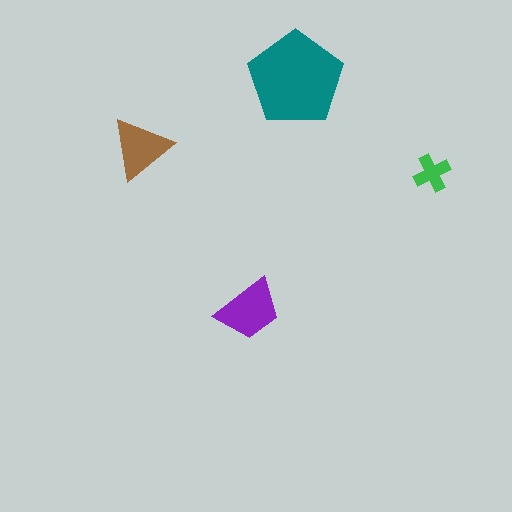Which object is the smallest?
The green cross.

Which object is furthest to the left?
The brown triangle is leftmost.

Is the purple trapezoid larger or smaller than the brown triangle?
Larger.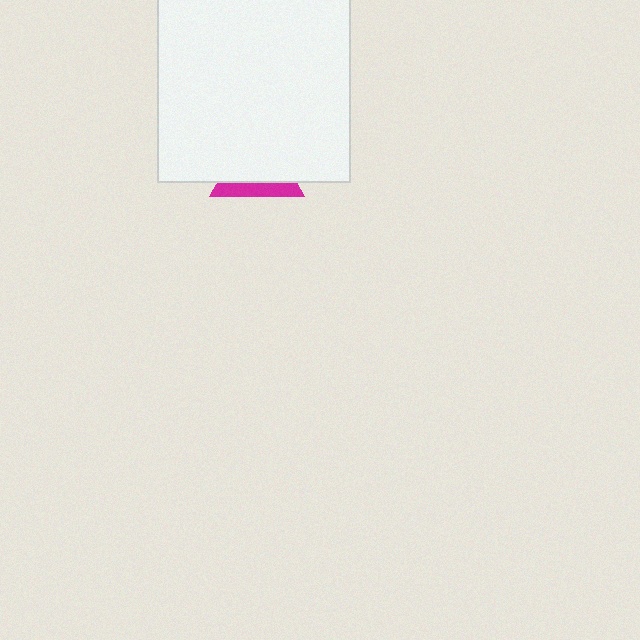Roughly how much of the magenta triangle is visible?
A small part of it is visible (roughly 30%).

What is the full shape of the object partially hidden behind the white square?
The partially hidden object is a magenta triangle.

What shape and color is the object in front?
The object in front is a white square.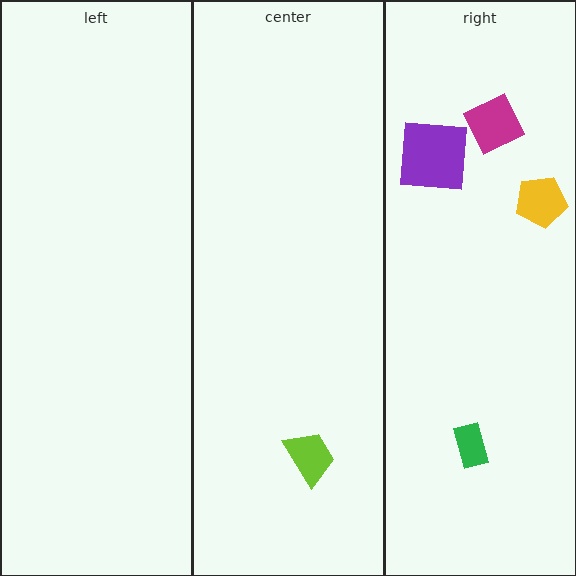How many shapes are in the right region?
4.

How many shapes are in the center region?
1.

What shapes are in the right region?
The magenta diamond, the green rectangle, the purple square, the yellow pentagon.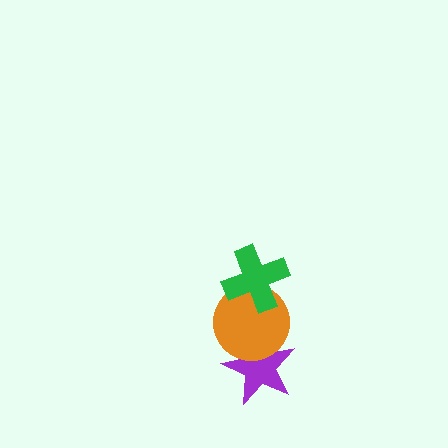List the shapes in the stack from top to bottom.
From top to bottom: the green cross, the orange circle, the purple star.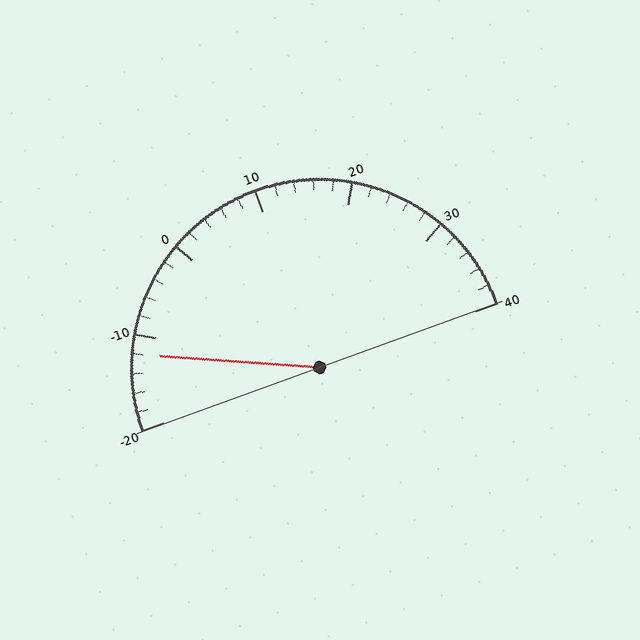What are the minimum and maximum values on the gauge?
The gauge ranges from -20 to 40.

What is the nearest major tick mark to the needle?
The nearest major tick mark is -10.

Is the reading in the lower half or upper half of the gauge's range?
The reading is in the lower half of the range (-20 to 40).